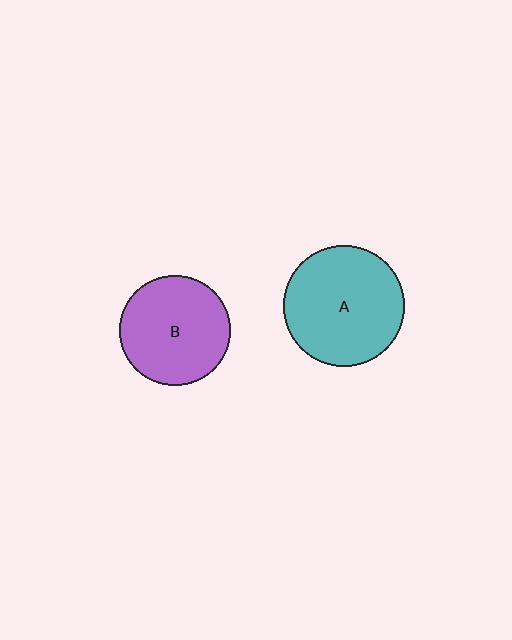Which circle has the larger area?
Circle A (teal).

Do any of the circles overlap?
No, none of the circles overlap.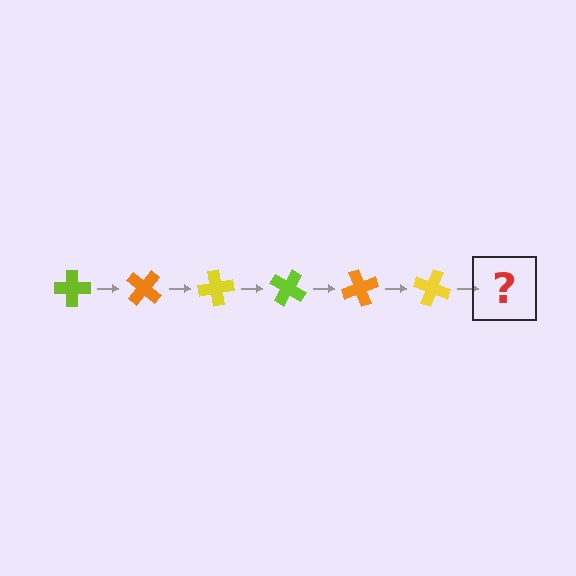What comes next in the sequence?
The next element should be a lime cross, rotated 240 degrees from the start.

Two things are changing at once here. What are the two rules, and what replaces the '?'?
The two rules are that it rotates 40 degrees each step and the color cycles through lime, orange, and yellow. The '?' should be a lime cross, rotated 240 degrees from the start.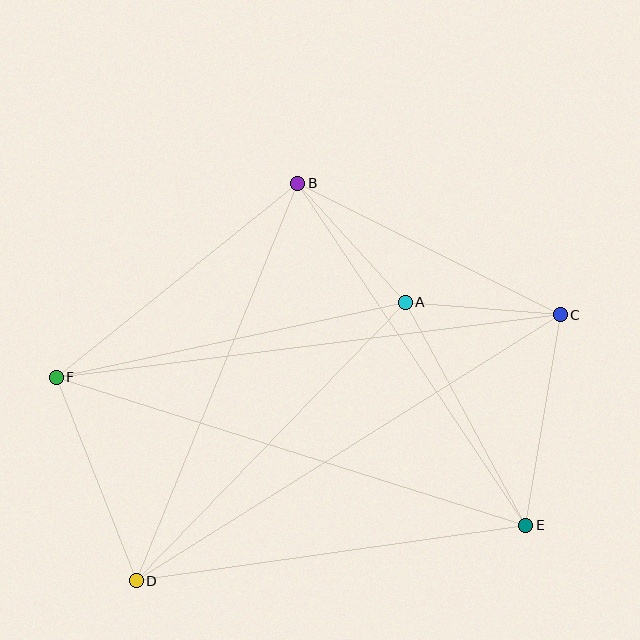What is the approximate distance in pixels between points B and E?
The distance between B and E is approximately 411 pixels.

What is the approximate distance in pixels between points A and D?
The distance between A and D is approximately 387 pixels.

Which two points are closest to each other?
Points A and C are closest to each other.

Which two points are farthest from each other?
Points C and F are farthest from each other.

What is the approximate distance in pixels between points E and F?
The distance between E and F is approximately 492 pixels.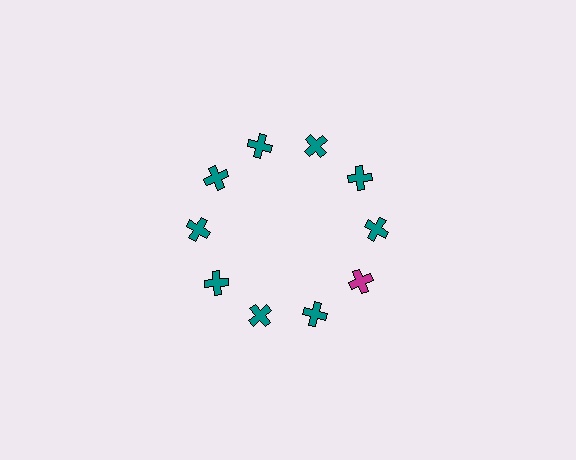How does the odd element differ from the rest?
It has a different color: magenta instead of teal.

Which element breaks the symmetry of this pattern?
The magenta cross at roughly the 4 o'clock position breaks the symmetry. All other shapes are teal crosses.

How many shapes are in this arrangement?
There are 10 shapes arranged in a ring pattern.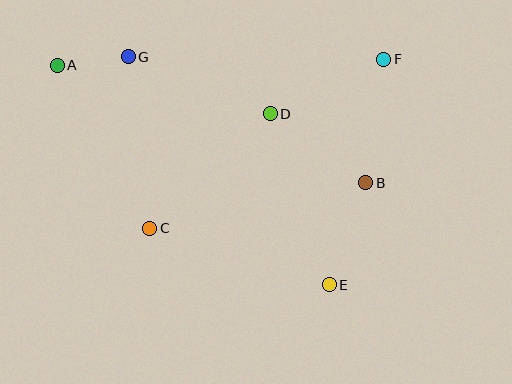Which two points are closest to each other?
Points A and G are closest to each other.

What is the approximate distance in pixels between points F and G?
The distance between F and G is approximately 256 pixels.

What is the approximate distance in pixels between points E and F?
The distance between E and F is approximately 232 pixels.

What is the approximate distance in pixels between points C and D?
The distance between C and D is approximately 166 pixels.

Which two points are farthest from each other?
Points A and E are farthest from each other.